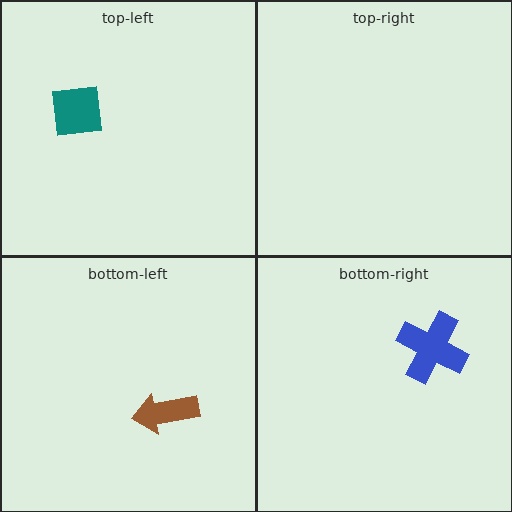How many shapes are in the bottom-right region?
1.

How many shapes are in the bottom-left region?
1.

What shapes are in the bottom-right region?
The blue cross.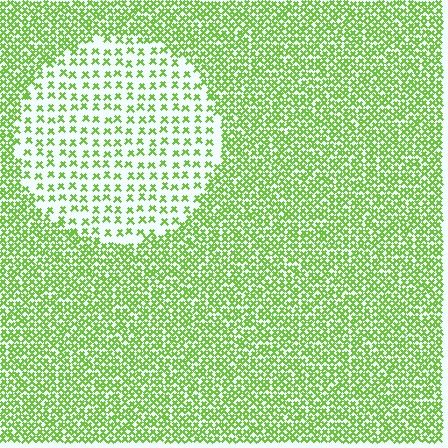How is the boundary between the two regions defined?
The boundary is defined by a change in element density (approximately 2.5x ratio). All elements are the same color, size, and shape.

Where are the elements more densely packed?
The elements are more densely packed outside the circle boundary.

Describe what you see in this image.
The image contains small lime elements arranged at two different densities. A circle-shaped region is visible where the elements are less densely packed than the surrounding area.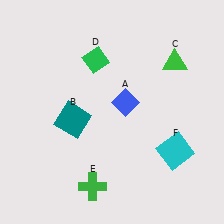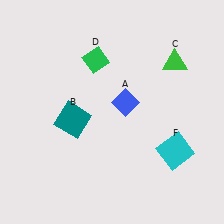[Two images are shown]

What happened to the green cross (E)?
The green cross (E) was removed in Image 2. It was in the bottom-left area of Image 1.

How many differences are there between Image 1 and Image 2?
There is 1 difference between the two images.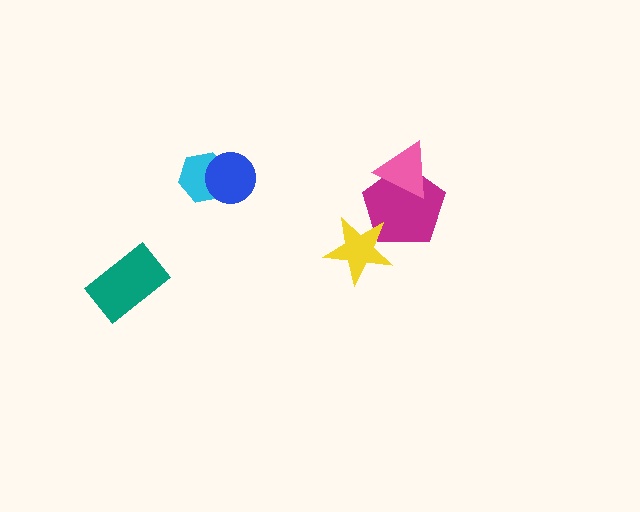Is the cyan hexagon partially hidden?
Yes, it is partially covered by another shape.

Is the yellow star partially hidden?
No, no other shape covers it.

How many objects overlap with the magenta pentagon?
2 objects overlap with the magenta pentagon.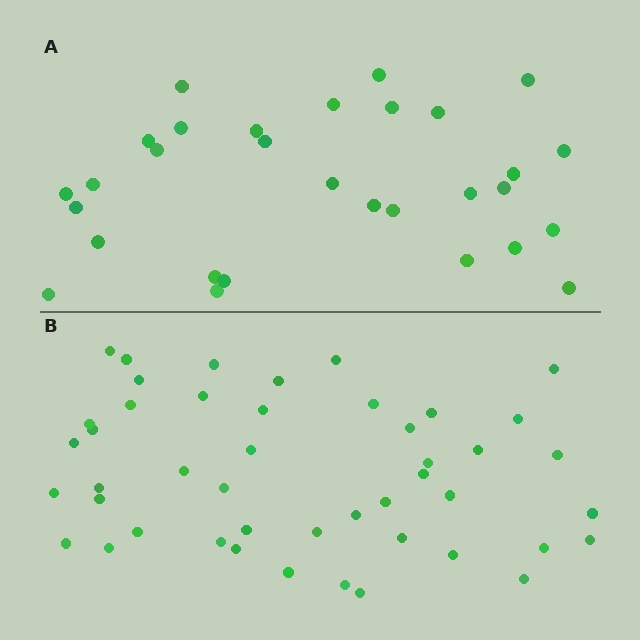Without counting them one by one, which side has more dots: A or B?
Region B (the bottom region) has more dots.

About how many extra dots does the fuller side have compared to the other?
Region B has approximately 15 more dots than region A.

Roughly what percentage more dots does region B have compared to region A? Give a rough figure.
About 55% more.